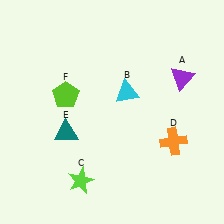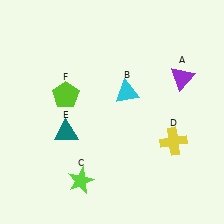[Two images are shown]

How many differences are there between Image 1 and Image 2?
There is 1 difference between the two images.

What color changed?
The cross (D) changed from orange in Image 1 to yellow in Image 2.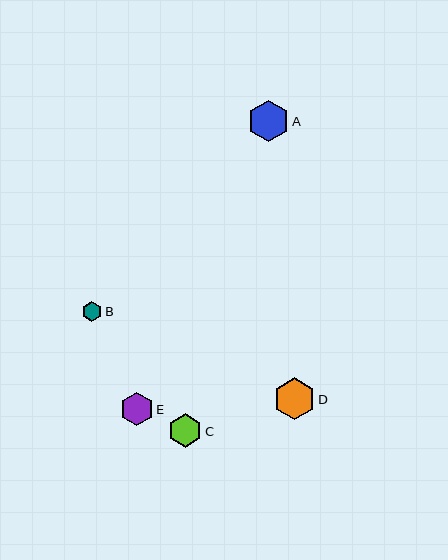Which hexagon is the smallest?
Hexagon B is the smallest with a size of approximately 20 pixels.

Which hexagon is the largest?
Hexagon D is the largest with a size of approximately 42 pixels.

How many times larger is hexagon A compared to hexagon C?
Hexagon A is approximately 1.2 times the size of hexagon C.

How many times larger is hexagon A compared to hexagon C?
Hexagon A is approximately 1.2 times the size of hexagon C.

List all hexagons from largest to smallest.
From largest to smallest: D, A, E, C, B.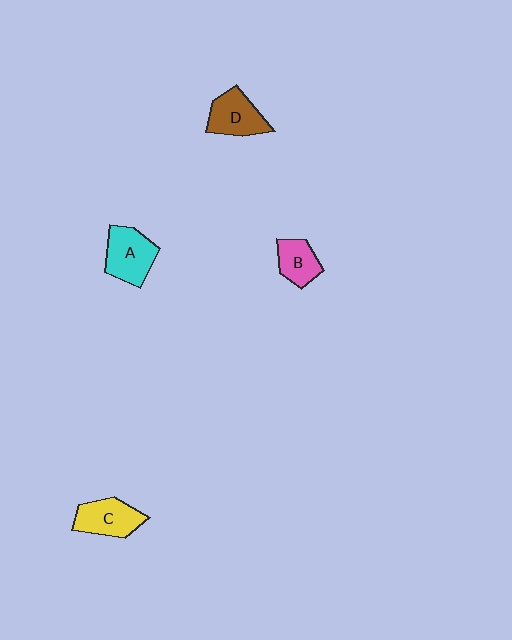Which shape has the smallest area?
Shape B (pink).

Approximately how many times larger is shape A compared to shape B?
Approximately 1.4 times.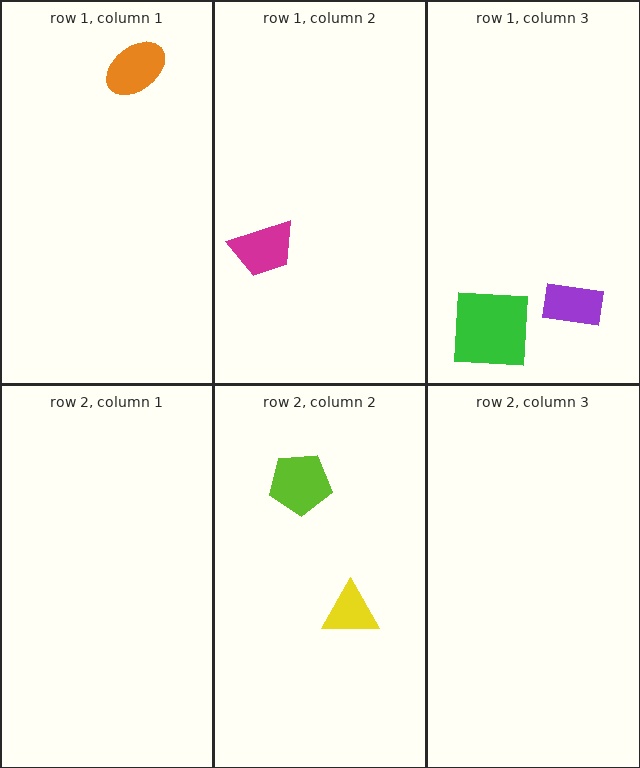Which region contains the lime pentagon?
The row 2, column 2 region.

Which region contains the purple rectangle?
The row 1, column 3 region.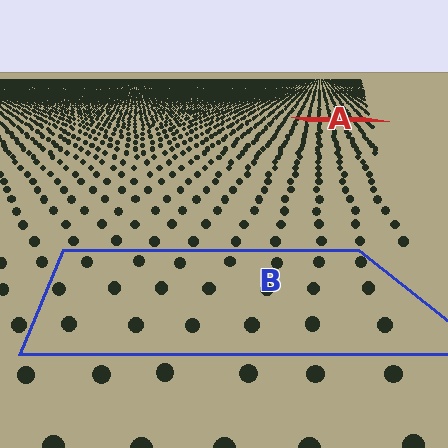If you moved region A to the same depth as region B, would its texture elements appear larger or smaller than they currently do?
They would appear larger. At a closer depth, the same texture elements are projected at a bigger on-screen size.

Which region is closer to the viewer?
Region B is closer. The texture elements there are larger and more spread out.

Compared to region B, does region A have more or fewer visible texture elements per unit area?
Region A has more texture elements per unit area — they are packed more densely because it is farther away.